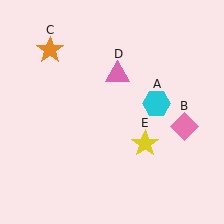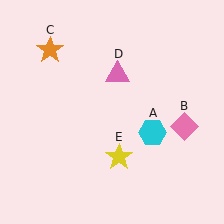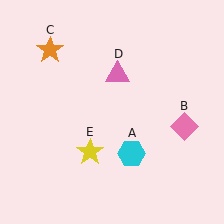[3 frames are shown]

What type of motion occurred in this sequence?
The cyan hexagon (object A), yellow star (object E) rotated clockwise around the center of the scene.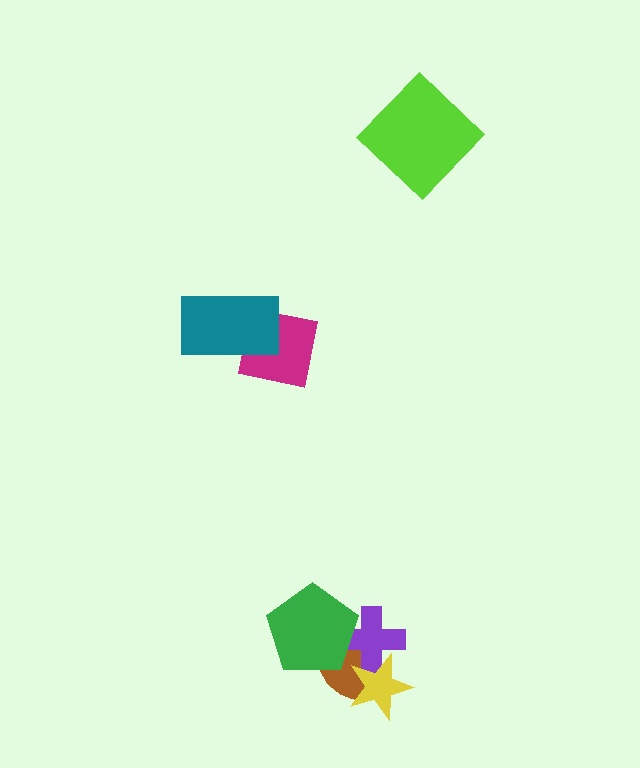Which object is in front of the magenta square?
The teal rectangle is in front of the magenta square.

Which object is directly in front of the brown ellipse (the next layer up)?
The purple cross is directly in front of the brown ellipse.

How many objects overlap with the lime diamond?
0 objects overlap with the lime diamond.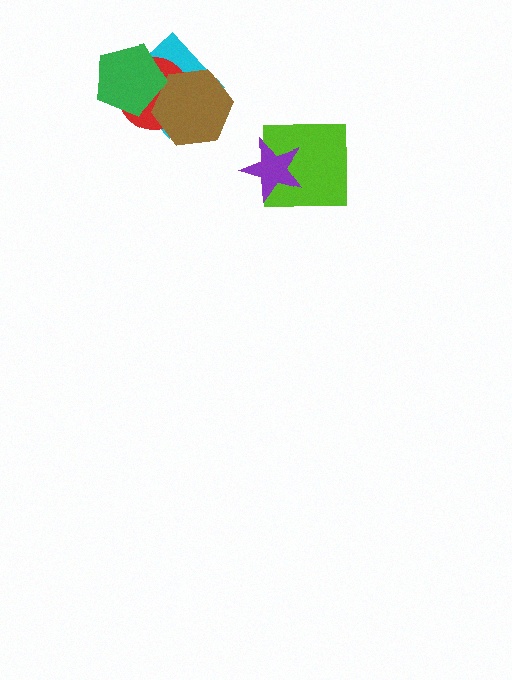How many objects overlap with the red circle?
3 objects overlap with the red circle.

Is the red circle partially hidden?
Yes, it is partially covered by another shape.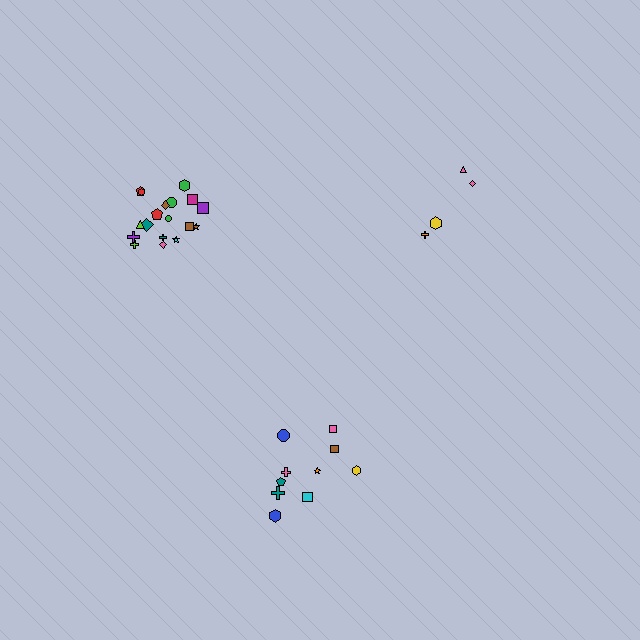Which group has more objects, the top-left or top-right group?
The top-left group.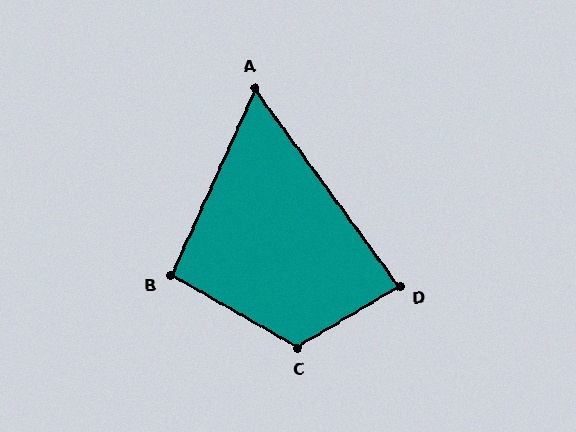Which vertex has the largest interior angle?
C, at approximately 120 degrees.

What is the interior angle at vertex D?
Approximately 85 degrees (acute).